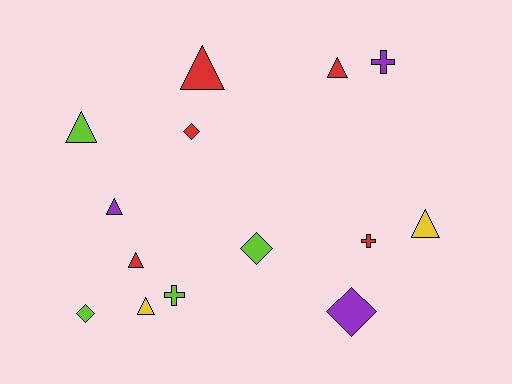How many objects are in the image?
There are 14 objects.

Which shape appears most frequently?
Triangle, with 7 objects.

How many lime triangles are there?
There is 1 lime triangle.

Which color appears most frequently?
Red, with 5 objects.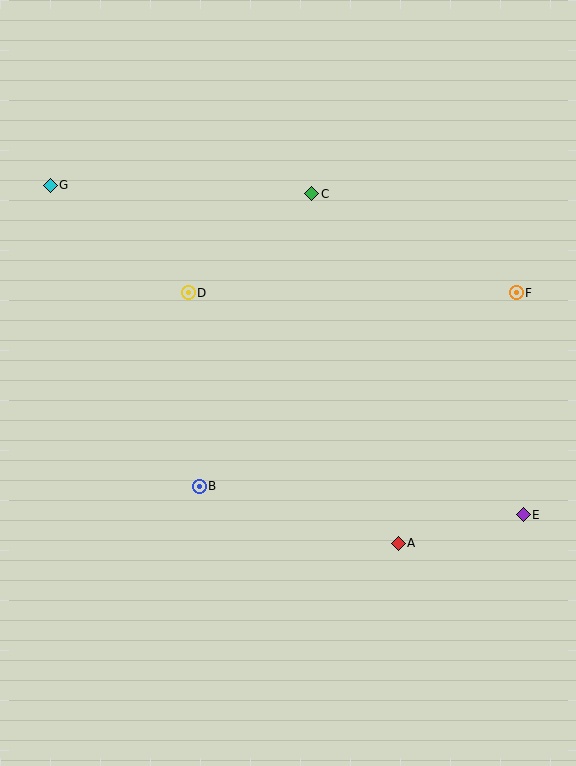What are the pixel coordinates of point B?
Point B is at (199, 486).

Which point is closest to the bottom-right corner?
Point E is closest to the bottom-right corner.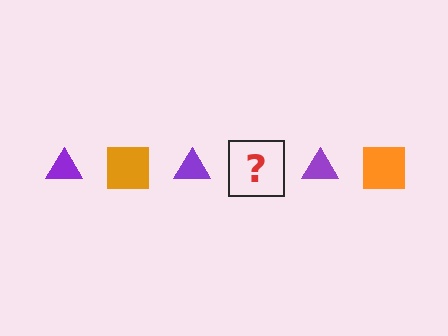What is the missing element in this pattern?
The missing element is an orange square.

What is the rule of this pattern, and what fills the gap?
The rule is that the pattern alternates between purple triangle and orange square. The gap should be filled with an orange square.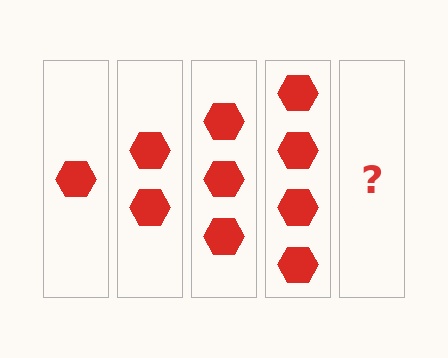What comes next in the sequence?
The next element should be 5 hexagons.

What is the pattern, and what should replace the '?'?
The pattern is that each step adds one more hexagon. The '?' should be 5 hexagons.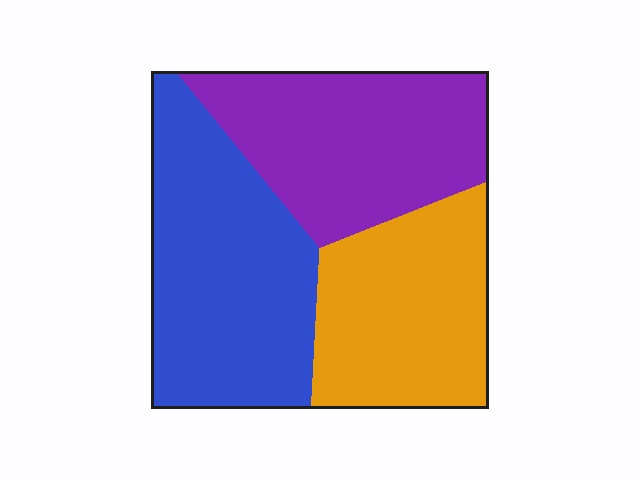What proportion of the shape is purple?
Purple takes up between a sixth and a third of the shape.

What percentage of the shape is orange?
Orange takes up about one third (1/3) of the shape.